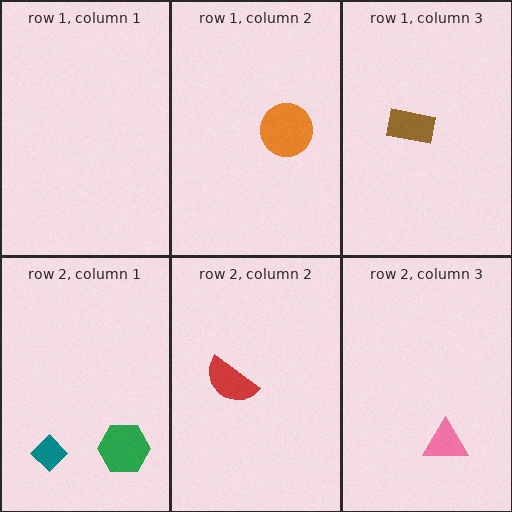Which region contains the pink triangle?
The row 2, column 3 region.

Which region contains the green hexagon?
The row 2, column 1 region.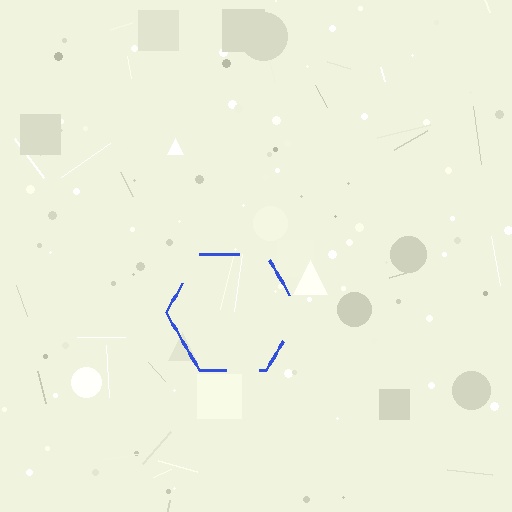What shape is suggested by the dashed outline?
The dashed outline suggests a hexagon.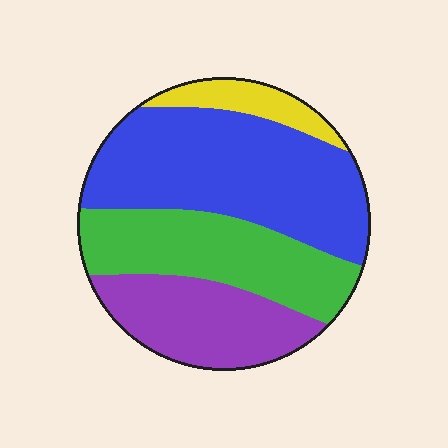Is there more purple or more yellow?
Purple.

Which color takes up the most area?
Blue, at roughly 40%.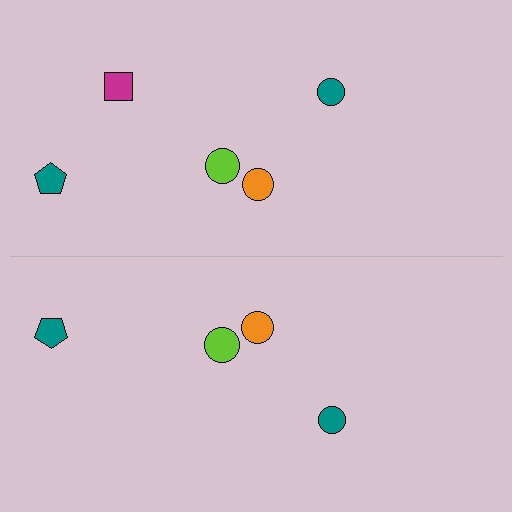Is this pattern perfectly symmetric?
No, the pattern is not perfectly symmetric. A magenta square is missing from the bottom side.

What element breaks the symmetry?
A magenta square is missing from the bottom side.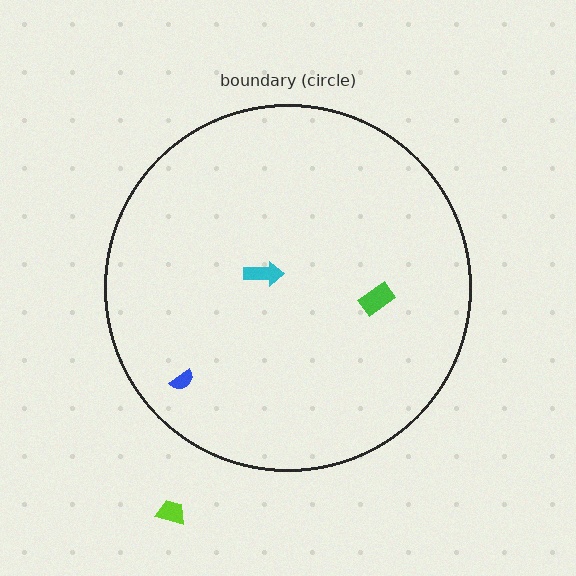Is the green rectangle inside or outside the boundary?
Inside.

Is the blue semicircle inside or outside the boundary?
Inside.